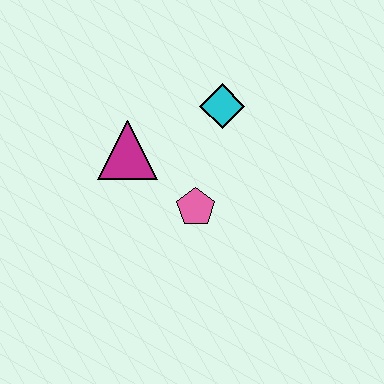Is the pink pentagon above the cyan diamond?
No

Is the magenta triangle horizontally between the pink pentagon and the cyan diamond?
No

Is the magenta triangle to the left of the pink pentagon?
Yes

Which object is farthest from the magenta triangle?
The cyan diamond is farthest from the magenta triangle.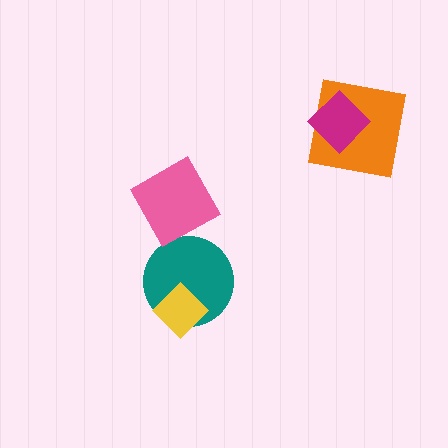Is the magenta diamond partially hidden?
No, no other shape covers it.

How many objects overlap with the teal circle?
2 objects overlap with the teal circle.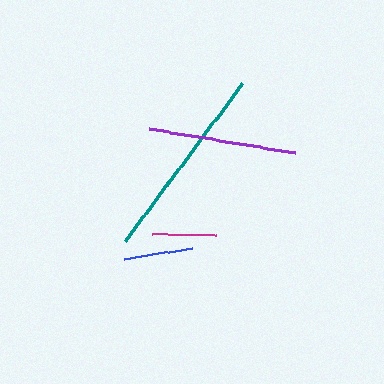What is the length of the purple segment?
The purple segment is approximately 147 pixels long.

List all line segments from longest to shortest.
From longest to shortest: teal, purple, blue, magenta.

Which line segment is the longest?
The teal line is the longest at approximately 197 pixels.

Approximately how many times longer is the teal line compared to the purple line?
The teal line is approximately 1.3 times the length of the purple line.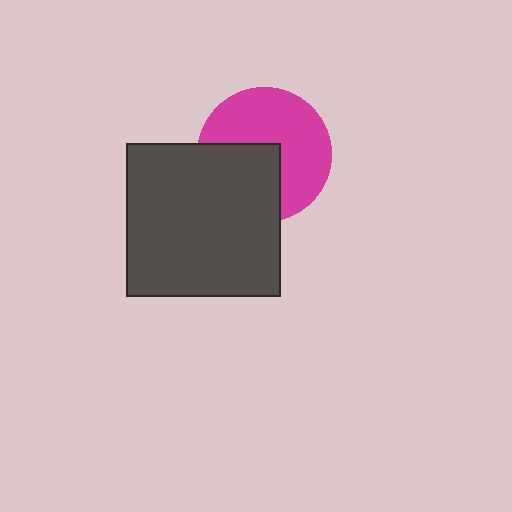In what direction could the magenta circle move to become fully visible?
The magenta circle could move toward the upper-right. That would shift it out from behind the dark gray square entirely.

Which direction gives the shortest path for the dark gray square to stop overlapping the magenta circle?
Moving toward the lower-left gives the shortest separation.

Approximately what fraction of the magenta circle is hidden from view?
Roughly 39% of the magenta circle is hidden behind the dark gray square.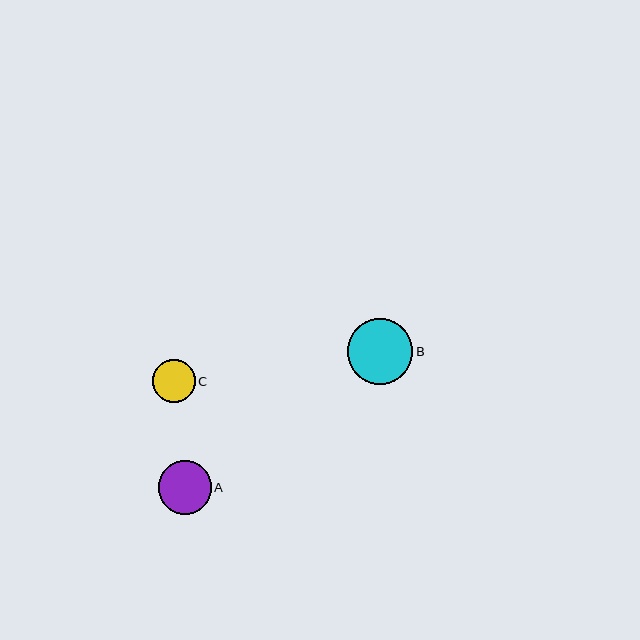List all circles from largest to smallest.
From largest to smallest: B, A, C.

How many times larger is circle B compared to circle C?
Circle B is approximately 1.5 times the size of circle C.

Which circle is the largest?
Circle B is the largest with a size of approximately 65 pixels.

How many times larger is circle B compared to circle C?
Circle B is approximately 1.5 times the size of circle C.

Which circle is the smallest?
Circle C is the smallest with a size of approximately 43 pixels.